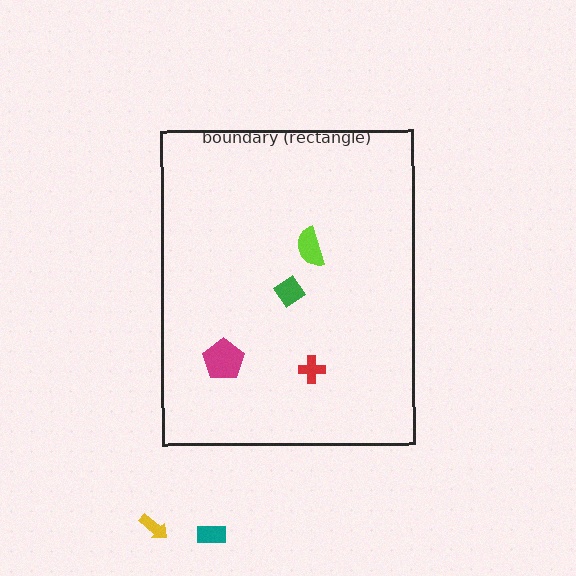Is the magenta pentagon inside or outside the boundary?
Inside.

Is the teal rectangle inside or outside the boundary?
Outside.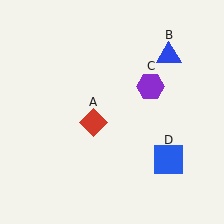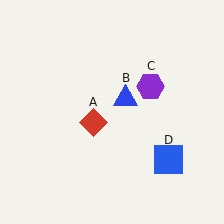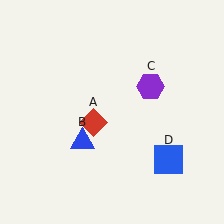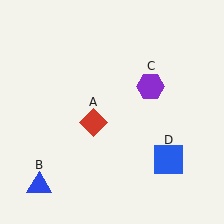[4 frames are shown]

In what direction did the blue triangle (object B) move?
The blue triangle (object B) moved down and to the left.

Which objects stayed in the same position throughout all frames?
Red diamond (object A) and purple hexagon (object C) and blue square (object D) remained stationary.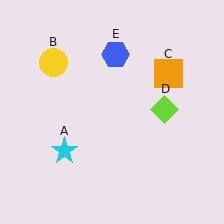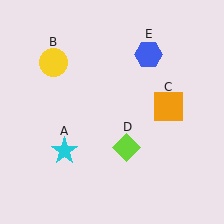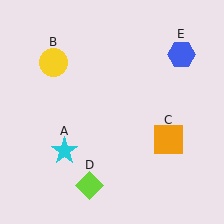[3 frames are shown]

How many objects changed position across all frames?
3 objects changed position: orange square (object C), lime diamond (object D), blue hexagon (object E).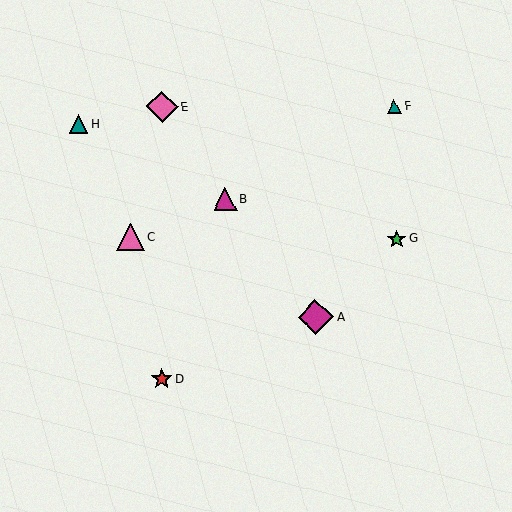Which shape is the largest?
The magenta diamond (labeled A) is the largest.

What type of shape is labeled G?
Shape G is a green star.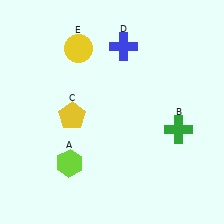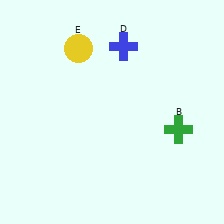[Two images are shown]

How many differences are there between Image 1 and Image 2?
There are 2 differences between the two images.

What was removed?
The lime hexagon (A), the yellow pentagon (C) were removed in Image 2.